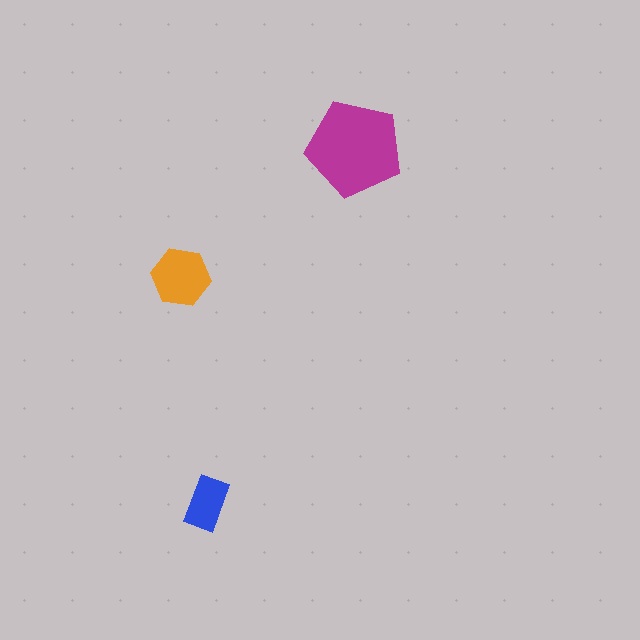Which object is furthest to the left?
The orange hexagon is leftmost.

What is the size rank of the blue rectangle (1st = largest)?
3rd.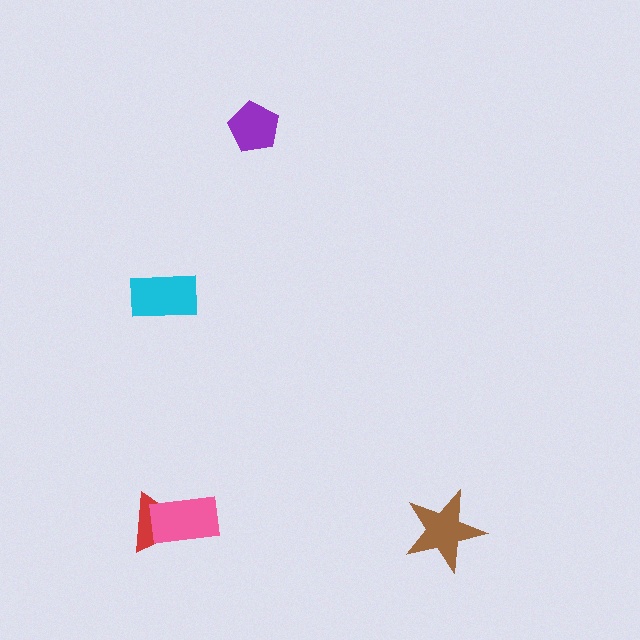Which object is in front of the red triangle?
The pink rectangle is in front of the red triangle.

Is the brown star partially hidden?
No, no other shape covers it.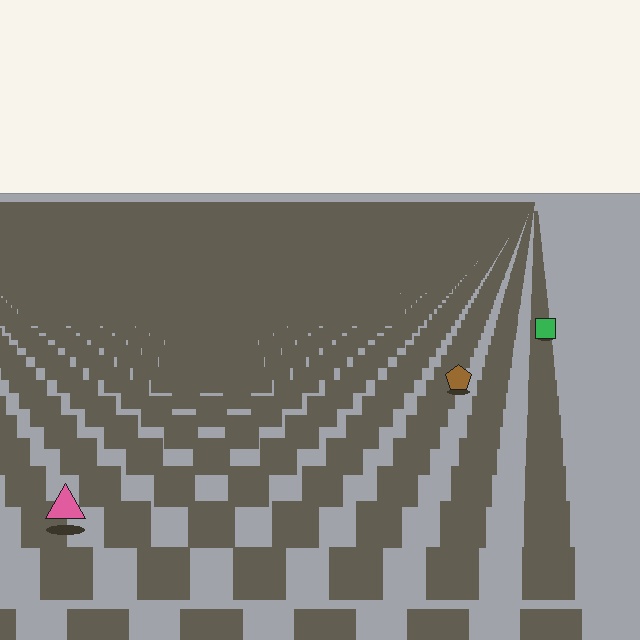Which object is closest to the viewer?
The pink triangle is closest. The texture marks near it are larger and more spread out.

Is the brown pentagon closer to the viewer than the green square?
Yes. The brown pentagon is closer — you can tell from the texture gradient: the ground texture is coarser near it.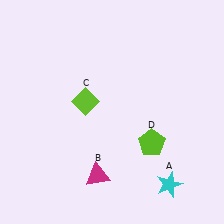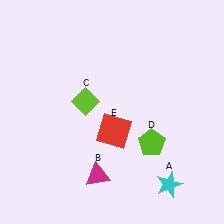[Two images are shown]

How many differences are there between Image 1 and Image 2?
There is 1 difference between the two images.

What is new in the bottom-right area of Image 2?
A red square (E) was added in the bottom-right area of Image 2.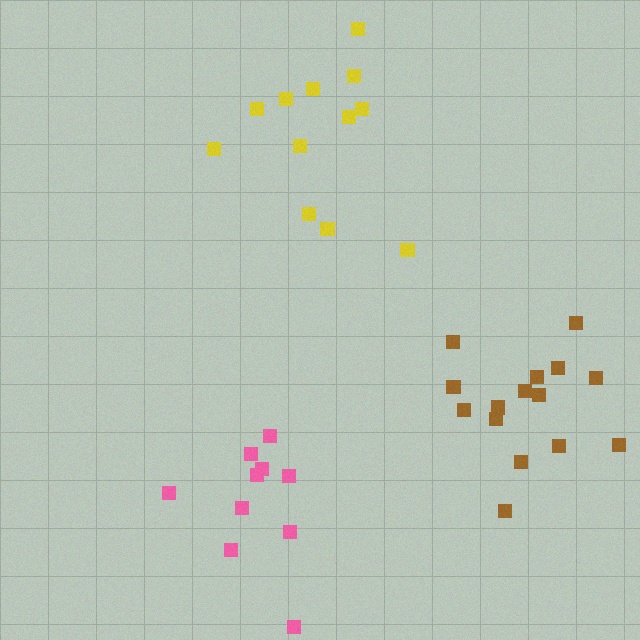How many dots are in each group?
Group 1: 13 dots, Group 2: 15 dots, Group 3: 10 dots (38 total).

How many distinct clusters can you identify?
There are 3 distinct clusters.